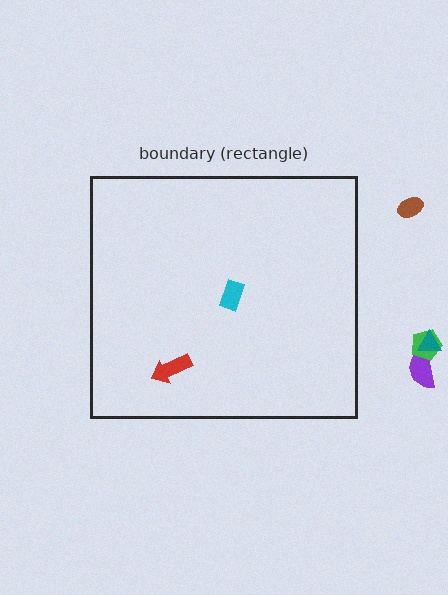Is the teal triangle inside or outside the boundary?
Outside.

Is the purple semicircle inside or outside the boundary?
Outside.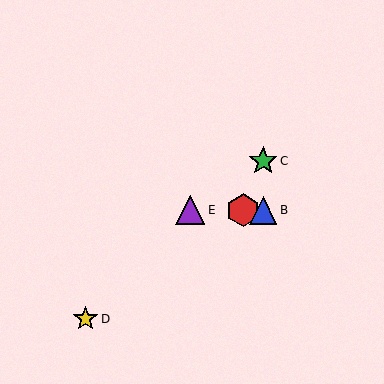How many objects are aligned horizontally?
3 objects (A, B, E) are aligned horizontally.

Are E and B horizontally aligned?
Yes, both are at y≈210.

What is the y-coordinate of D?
Object D is at y≈319.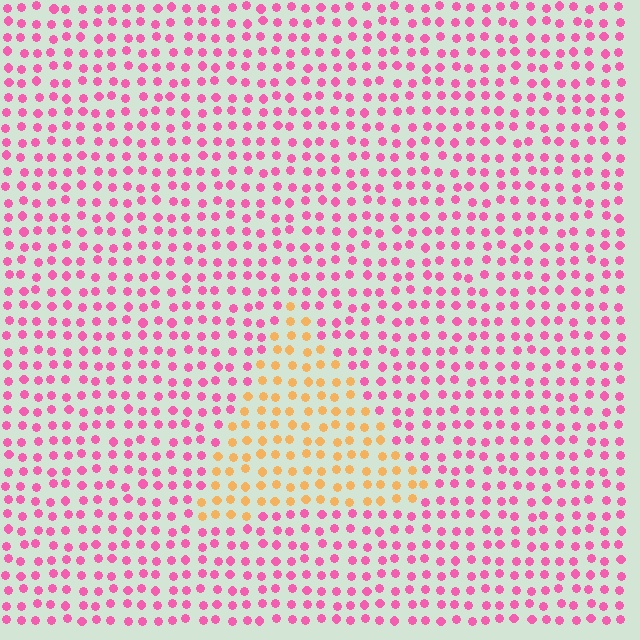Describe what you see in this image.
The image is filled with small pink elements in a uniform arrangement. A triangle-shaped region is visible where the elements are tinted to a slightly different hue, forming a subtle color boundary.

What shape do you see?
I see a triangle.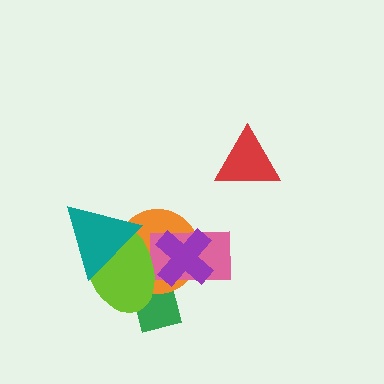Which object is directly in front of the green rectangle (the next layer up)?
The orange circle is directly in front of the green rectangle.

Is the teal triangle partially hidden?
No, no other shape covers it.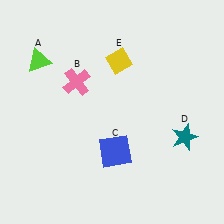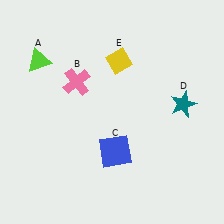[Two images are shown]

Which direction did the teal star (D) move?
The teal star (D) moved up.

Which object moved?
The teal star (D) moved up.